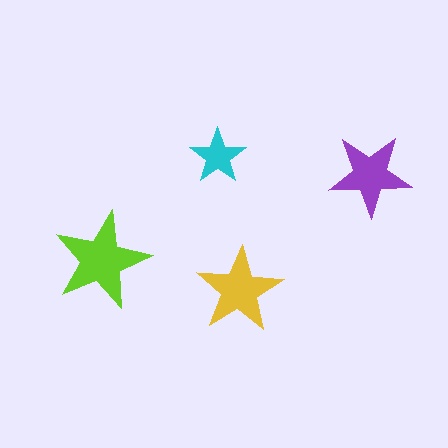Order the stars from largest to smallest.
the lime one, the yellow one, the purple one, the cyan one.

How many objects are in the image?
There are 4 objects in the image.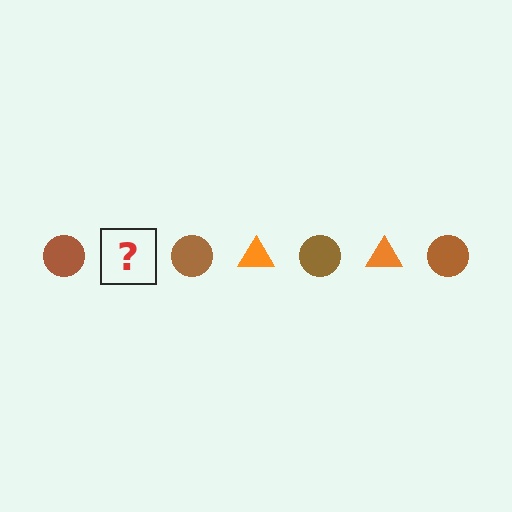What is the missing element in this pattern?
The missing element is an orange triangle.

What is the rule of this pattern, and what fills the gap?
The rule is that the pattern alternates between brown circle and orange triangle. The gap should be filled with an orange triangle.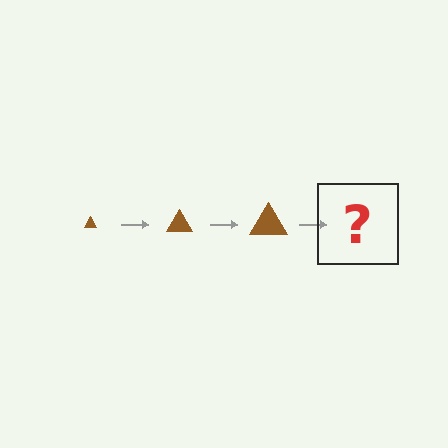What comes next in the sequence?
The next element should be a brown triangle, larger than the previous one.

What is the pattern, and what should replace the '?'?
The pattern is that the triangle gets progressively larger each step. The '?' should be a brown triangle, larger than the previous one.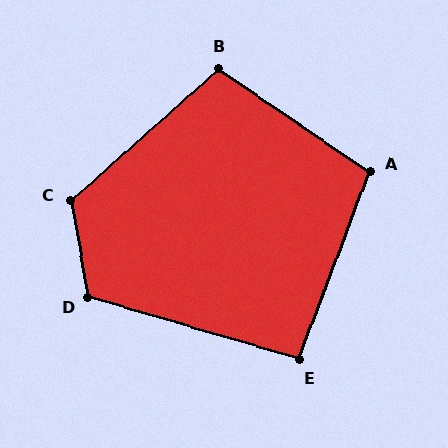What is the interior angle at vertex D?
Approximately 116 degrees (obtuse).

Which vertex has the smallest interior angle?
E, at approximately 94 degrees.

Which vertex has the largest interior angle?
C, at approximately 122 degrees.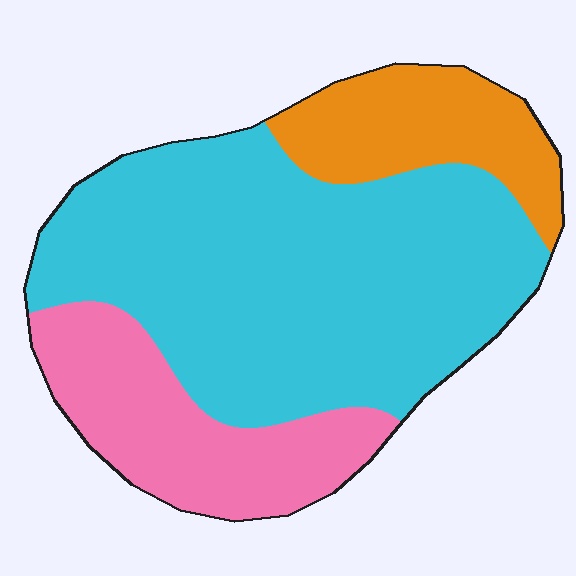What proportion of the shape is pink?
Pink takes up about one fifth (1/5) of the shape.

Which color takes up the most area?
Cyan, at roughly 60%.